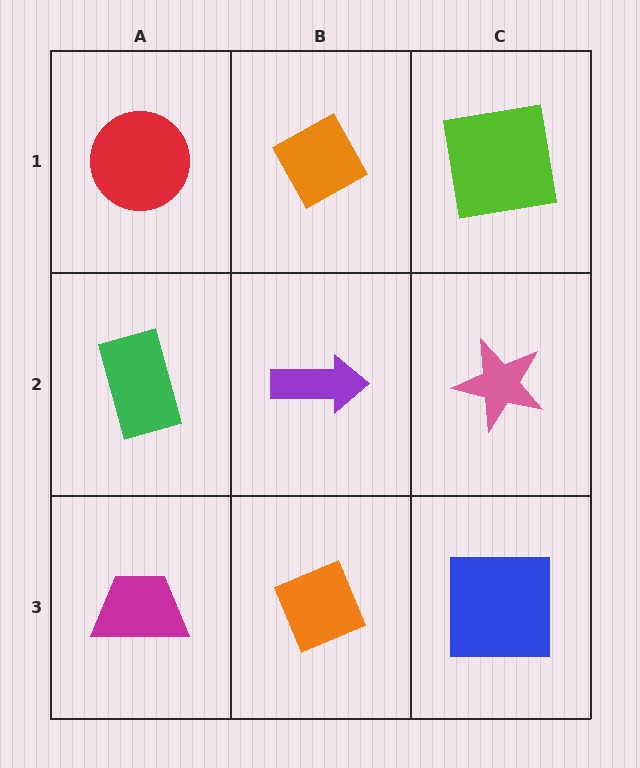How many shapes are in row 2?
3 shapes.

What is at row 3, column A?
A magenta trapezoid.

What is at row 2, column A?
A green rectangle.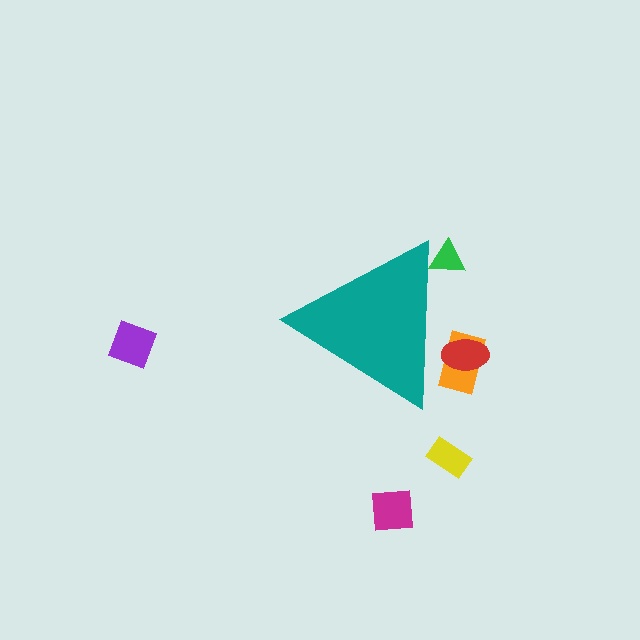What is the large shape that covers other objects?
A teal triangle.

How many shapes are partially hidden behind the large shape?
3 shapes are partially hidden.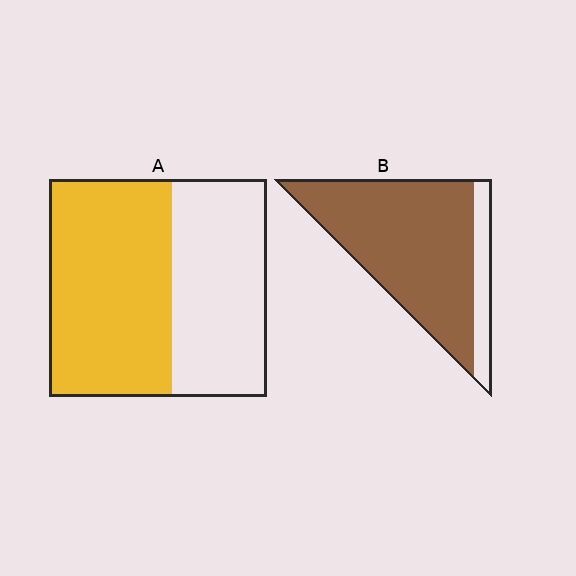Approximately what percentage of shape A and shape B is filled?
A is approximately 55% and B is approximately 85%.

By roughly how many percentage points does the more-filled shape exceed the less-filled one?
By roughly 30 percentage points (B over A).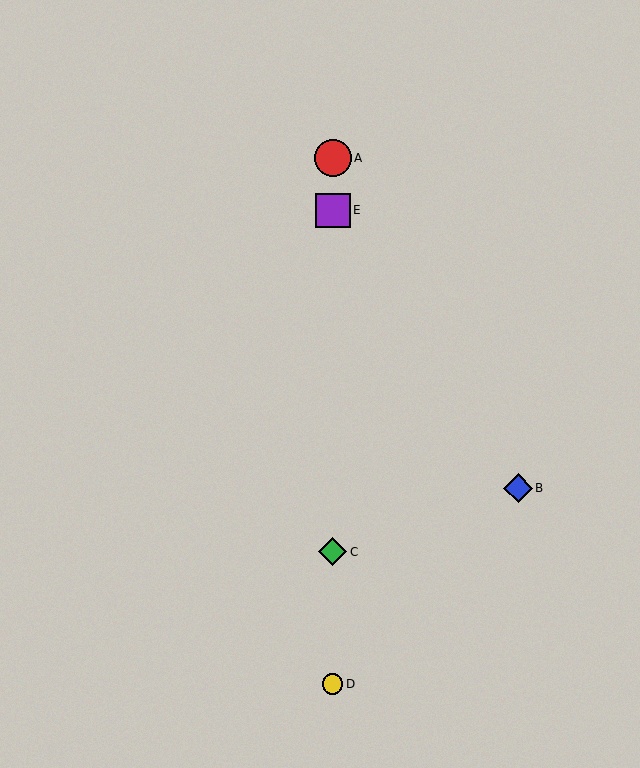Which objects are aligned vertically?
Objects A, C, D, E are aligned vertically.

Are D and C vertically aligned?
Yes, both are at x≈333.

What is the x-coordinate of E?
Object E is at x≈333.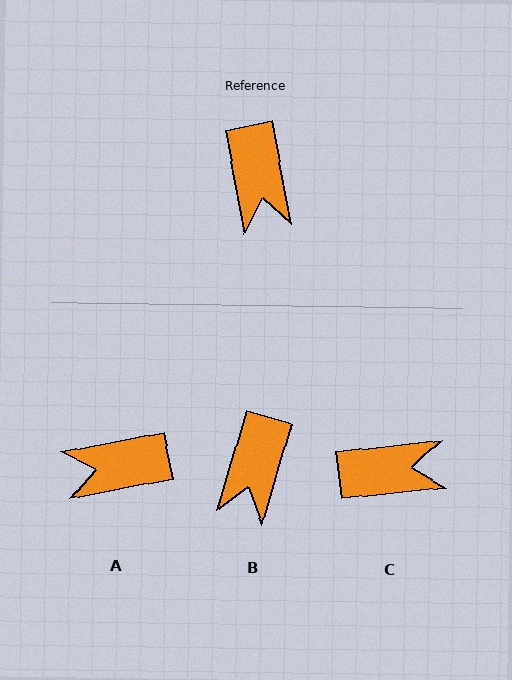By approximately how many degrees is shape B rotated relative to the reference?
Approximately 27 degrees clockwise.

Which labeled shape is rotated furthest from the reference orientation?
A, about 90 degrees away.